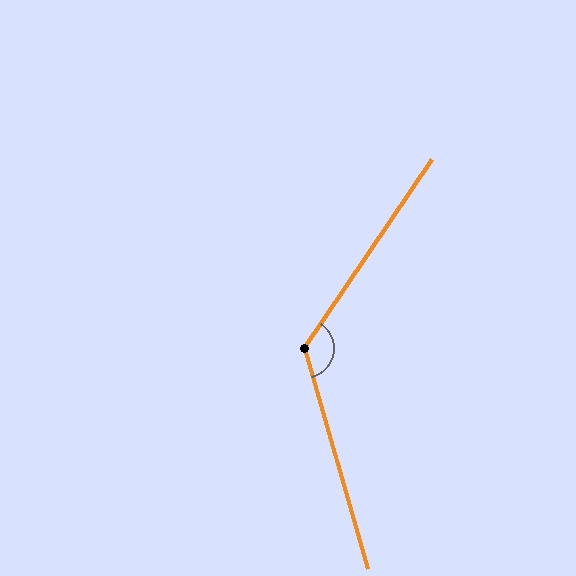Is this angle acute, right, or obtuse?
It is obtuse.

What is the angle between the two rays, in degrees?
Approximately 130 degrees.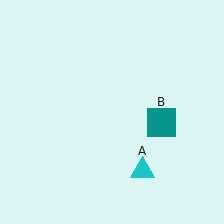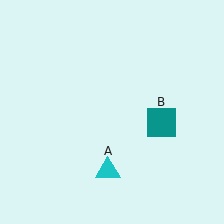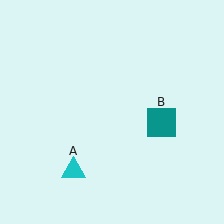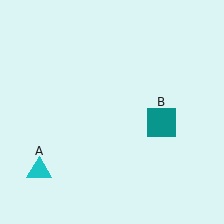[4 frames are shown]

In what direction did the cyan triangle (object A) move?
The cyan triangle (object A) moved left.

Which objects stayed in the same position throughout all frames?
Teal square (object B) remained stationary.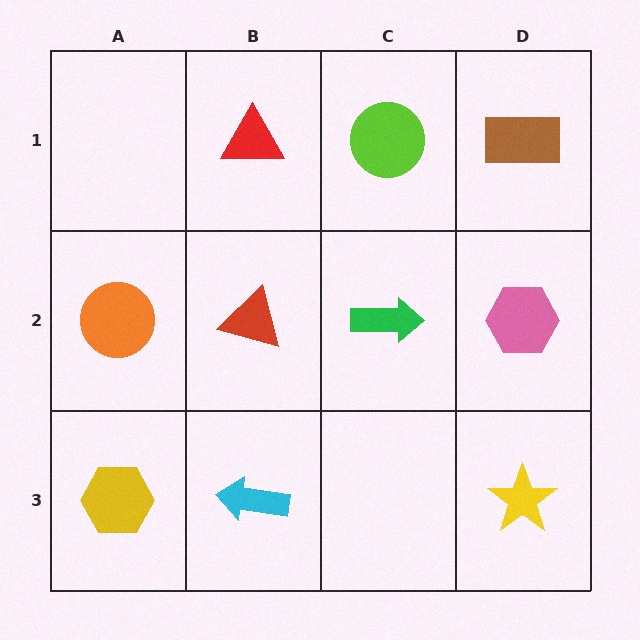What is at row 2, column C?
A green arrow.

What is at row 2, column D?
A pink hexagon.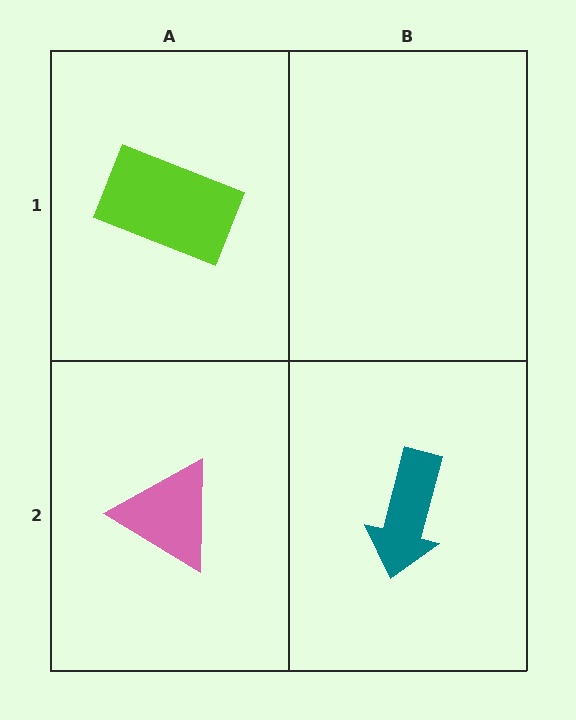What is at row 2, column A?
A pink triangle.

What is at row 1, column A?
A lime rectangle.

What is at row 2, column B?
A teal arrow.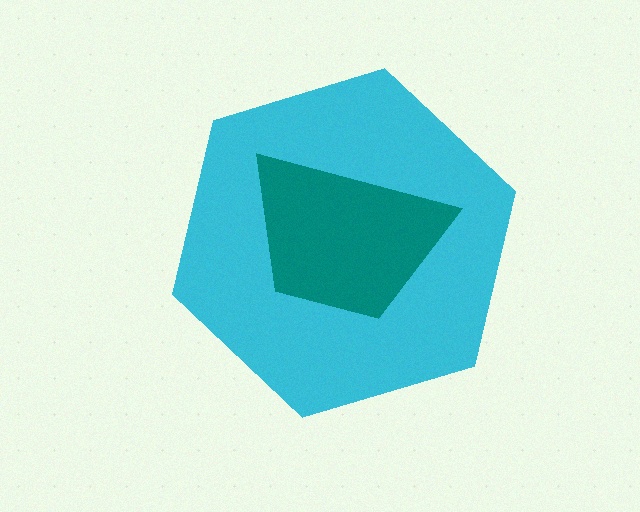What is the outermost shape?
The cyan hexagon.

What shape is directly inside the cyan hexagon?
The teal trapezoid.